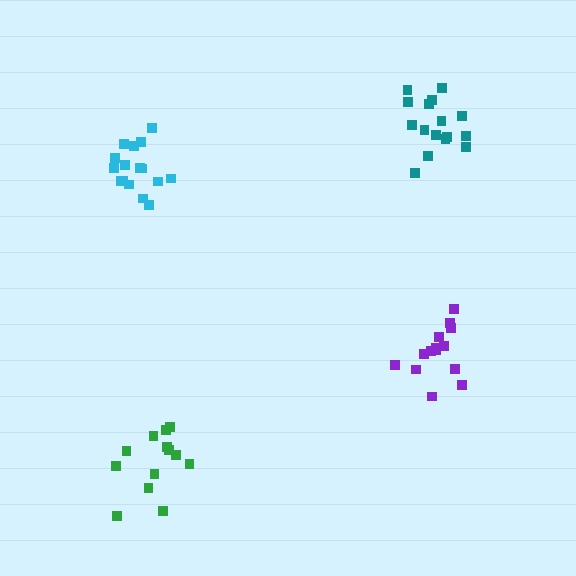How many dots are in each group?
Group 1: 16 dots, Group 2: 14 dots, Group 3: 16 dots, Group 4: 13 dots (59 total).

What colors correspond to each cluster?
The clusters are colored: teal, purple, cyan, green.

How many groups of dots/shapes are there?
There are 4 groups.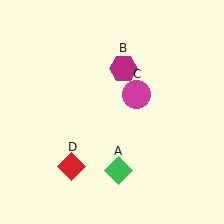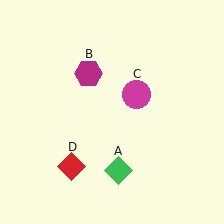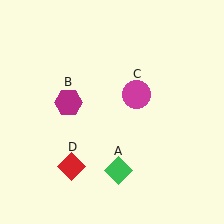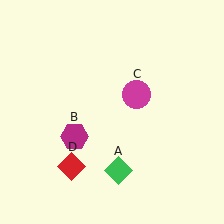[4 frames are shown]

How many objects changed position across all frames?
1 object changed position: magenta hexagon (object B).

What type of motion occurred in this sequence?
The magenta hexagon (object B) rotated counterclockwise around the center of the scene.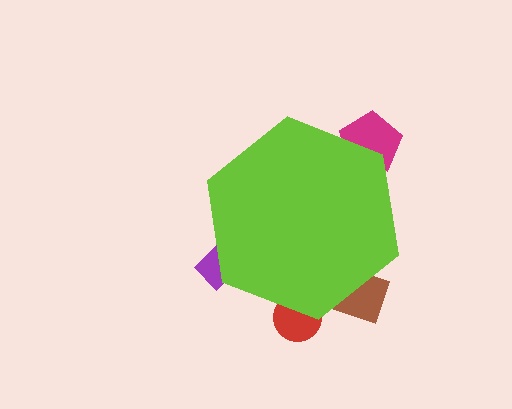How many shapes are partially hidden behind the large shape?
4 shapes are partially hidden.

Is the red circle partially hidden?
Yes, the red circle is partially hidden behind the lime hexagon.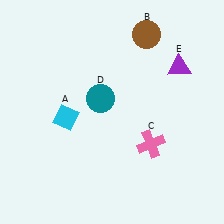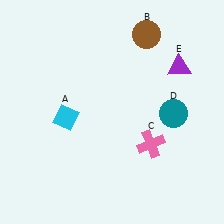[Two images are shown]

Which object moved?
The teal circle (D) moved right.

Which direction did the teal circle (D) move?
The teal circle (D) moved right.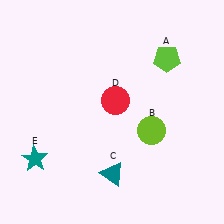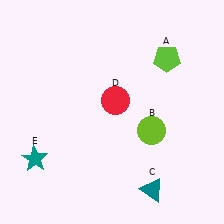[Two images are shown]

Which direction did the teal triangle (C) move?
The teal triangle (C) moved right.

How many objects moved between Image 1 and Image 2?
1 object moved between the two images.